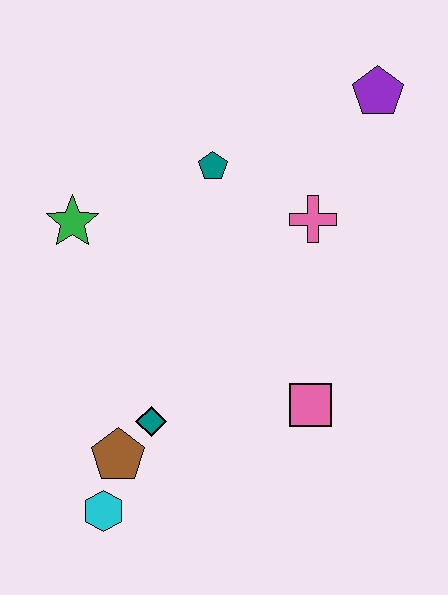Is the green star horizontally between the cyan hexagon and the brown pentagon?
No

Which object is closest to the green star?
The teal pentagon is closest to the green star.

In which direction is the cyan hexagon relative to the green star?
The cyan hexagon is below the green star.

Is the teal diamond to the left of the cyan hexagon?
No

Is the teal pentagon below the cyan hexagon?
No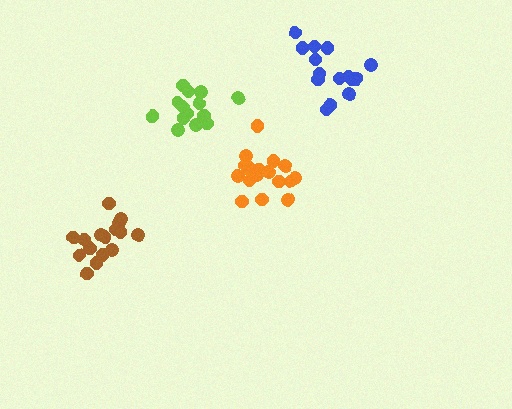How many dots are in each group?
Group 1: 18 dots, Group 2: 16 dots, Group 3: 15 dots, Group 4: 14 dots (63 total).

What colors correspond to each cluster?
The clusters are colored: orange, brown, blue, lime.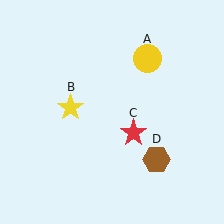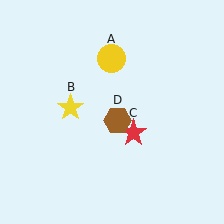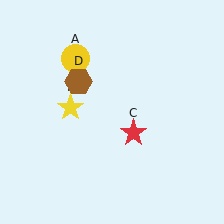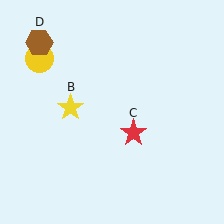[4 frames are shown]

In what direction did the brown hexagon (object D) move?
The brown hexagon (object D) moved up and to the left.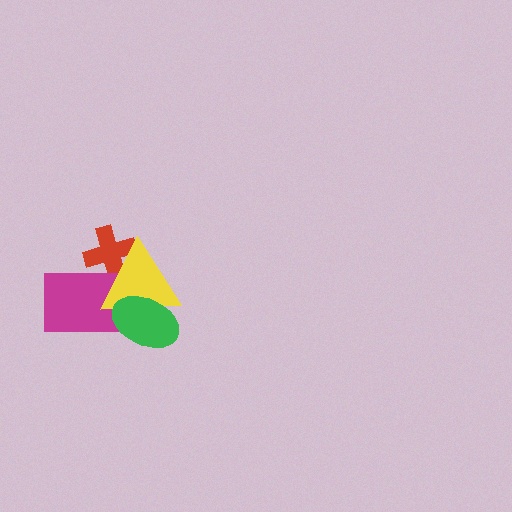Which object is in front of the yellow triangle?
The green ellipse is in front of the yellow triangle.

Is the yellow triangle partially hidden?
Yes, it is partially covered by another shape.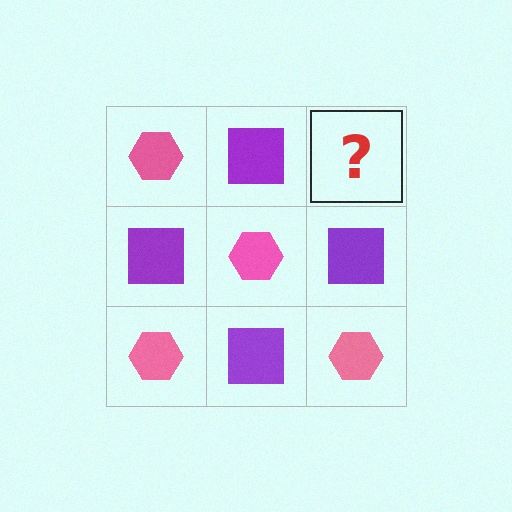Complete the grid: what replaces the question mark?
The question mark should be replaced with a pink hexagon.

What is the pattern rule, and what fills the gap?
The rule is that it alternates pink hexagon and purple square in a checkerboard pattern. The gap should be filled with a pink hexagon.